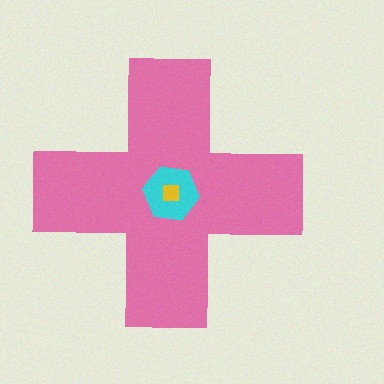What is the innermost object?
The yellow square.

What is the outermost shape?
The pink cross.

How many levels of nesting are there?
3.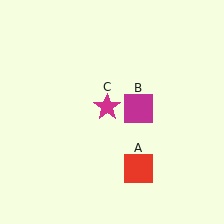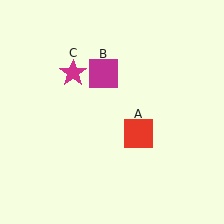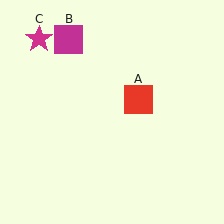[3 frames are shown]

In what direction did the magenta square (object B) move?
The magenta square (object B) moved up and to the left.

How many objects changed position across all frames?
3 objects changed position: red square (object A), magenta square (object B), magenta star (object C).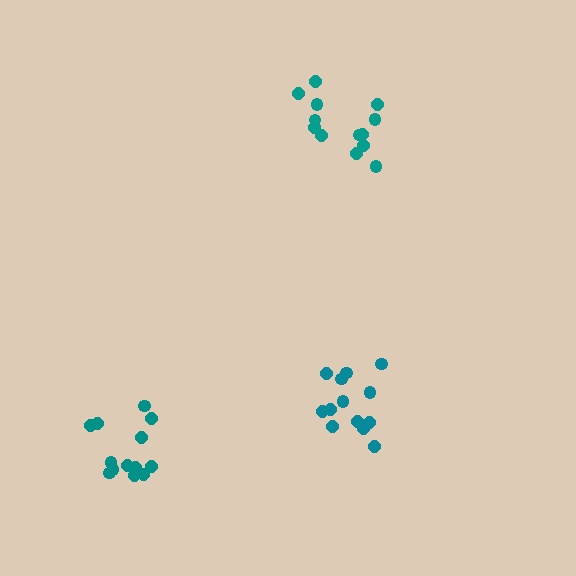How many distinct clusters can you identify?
There are 3 distinct clusters.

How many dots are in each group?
Group 1: 13 dots, Group 2: 13 dots, Group 3: 13 dots (39 total).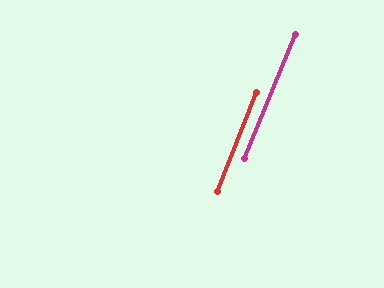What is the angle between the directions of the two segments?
Approximately 1 degree.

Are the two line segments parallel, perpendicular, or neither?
Parallel — their directions differ by only 0.5°.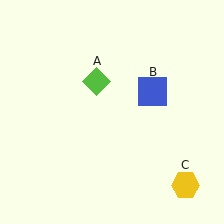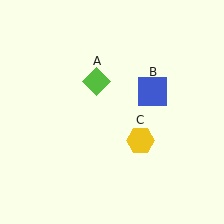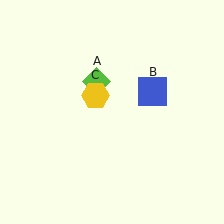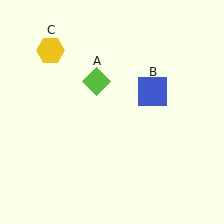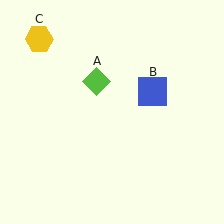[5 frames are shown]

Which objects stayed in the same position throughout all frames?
Lime diamond (object A) and blue square (object B) remained stationary.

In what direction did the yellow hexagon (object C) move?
The yellow hexagon (object C) moved up and to the left.